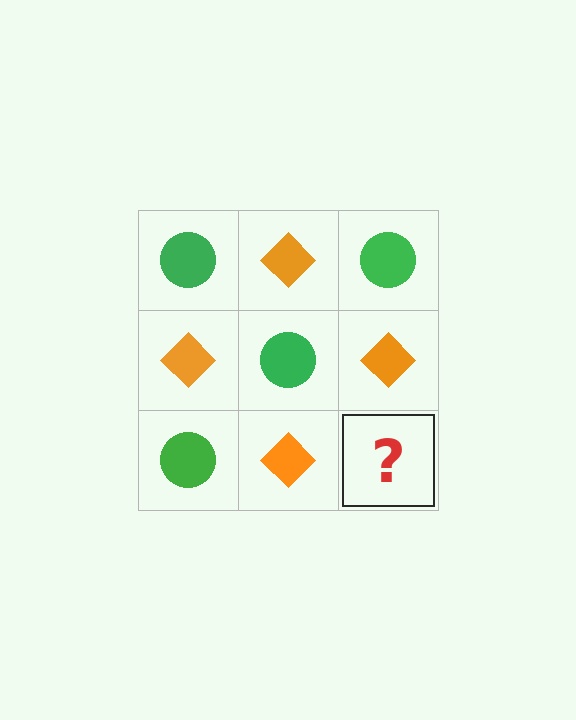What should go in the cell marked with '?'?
The missing cell should contain a green circle.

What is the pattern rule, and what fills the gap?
The rule is that it alternates green circle and orange diamond in a checkerboard pattern. The gap should be filled with a green circle.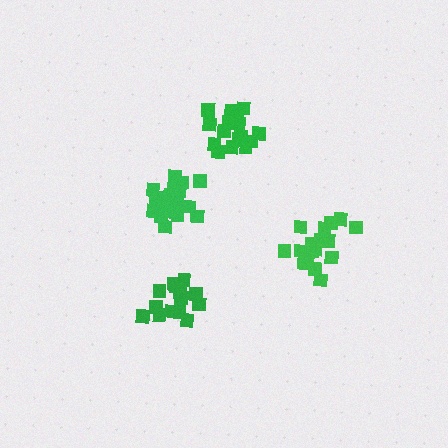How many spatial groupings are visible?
There are 4 spatial groupings.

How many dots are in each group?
Group 1: 18 dots, Group 2: 18 dots, Group 3: 15 dots, Group 4: 20 dots (71 total).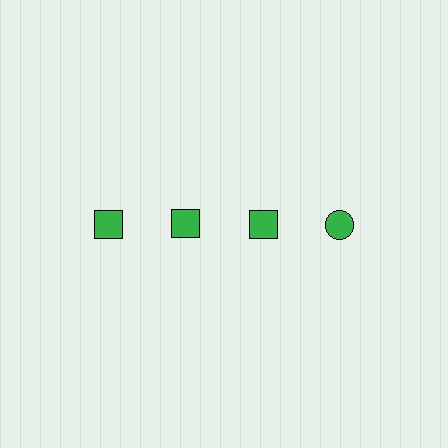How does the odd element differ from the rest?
It has a different shape: circle instead of square.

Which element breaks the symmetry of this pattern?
The green circle in the top row, second from right column breaks the symmetry. All other shapes are green squares.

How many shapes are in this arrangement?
There are 4 shapes arranged in a grid pattern.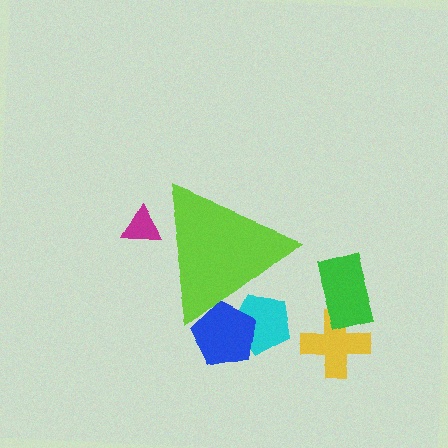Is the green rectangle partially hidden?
No, the green rectangle is fully visible.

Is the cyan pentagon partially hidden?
Yes, the cyan pentagon is partially hidden behind the lime triangle.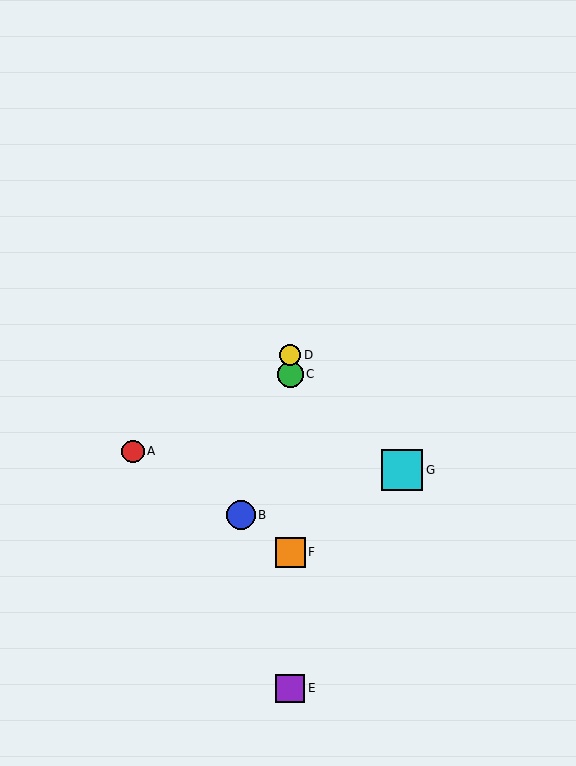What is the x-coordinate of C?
Object C is at x≈290.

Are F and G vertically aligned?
No, F is at x≈290 and G is at x≈402.